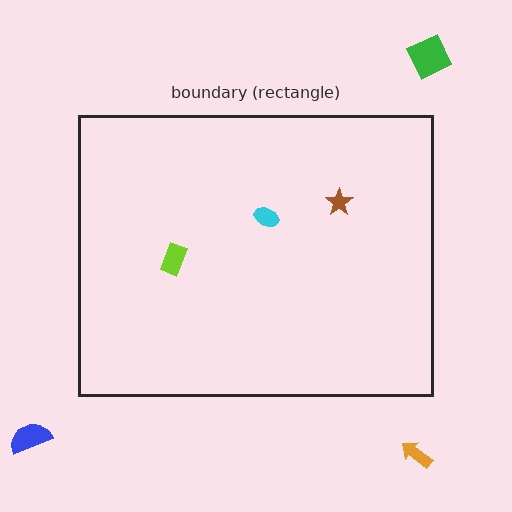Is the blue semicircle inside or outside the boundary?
Outside.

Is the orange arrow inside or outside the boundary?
Outside.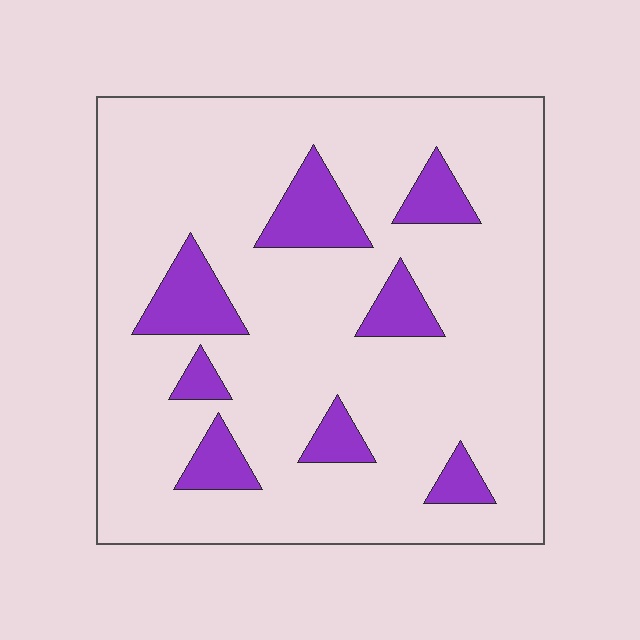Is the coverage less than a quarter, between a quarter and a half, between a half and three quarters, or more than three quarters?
Less than a quarter.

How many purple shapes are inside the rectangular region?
8.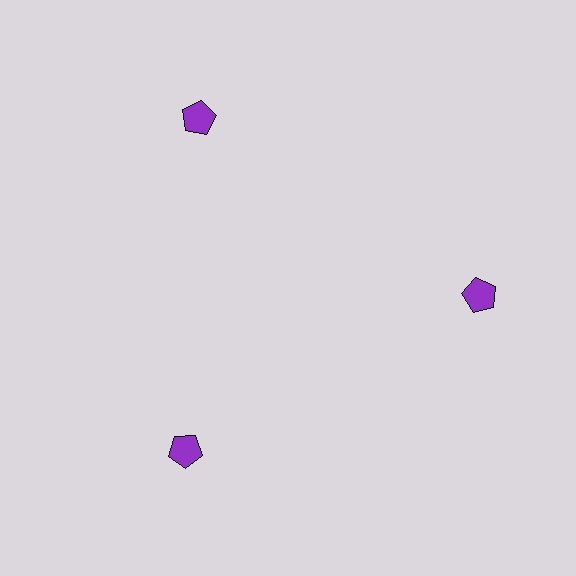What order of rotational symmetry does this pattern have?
This pattern has 3-fold rotational symmetry.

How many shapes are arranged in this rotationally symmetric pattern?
There are 3 shapes, arranged in 3 groups of 1.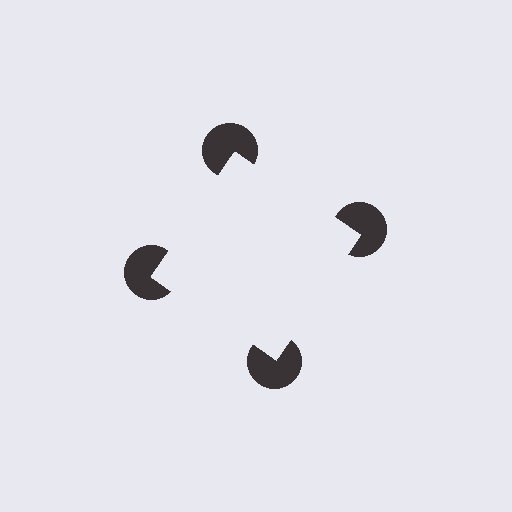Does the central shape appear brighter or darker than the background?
It typically appears slightly brighter than the background, even though no actual brightness change is drawn.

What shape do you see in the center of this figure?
An illusory square — its edges are inferred from the aligned wedge cuts in the pac-man discs, not physically drawn.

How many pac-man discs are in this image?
There are 4 — one at each vertex of the illusory square.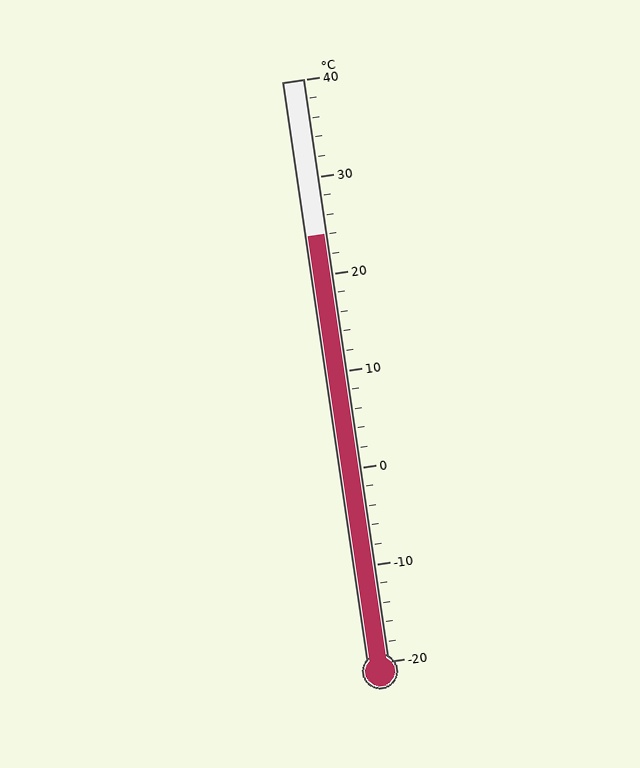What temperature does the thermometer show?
The thermometer shows approximately 24°C.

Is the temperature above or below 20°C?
The temperature is above 20°C.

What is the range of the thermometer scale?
The thermometer scale ranges from -20°C to 40°C.